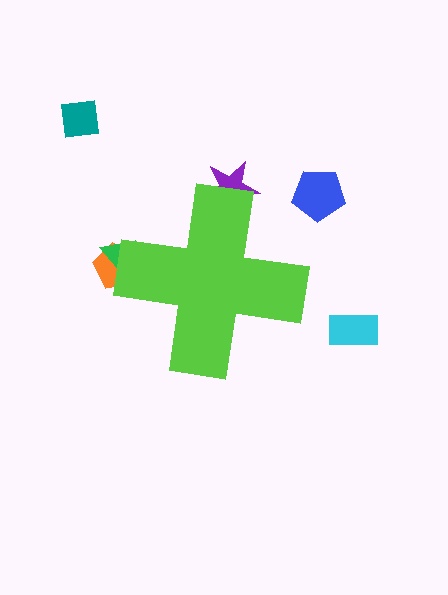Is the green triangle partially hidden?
Yes, the green triangle is partially hidden behind the lime cross.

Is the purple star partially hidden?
Yes, the purple star is partially hidden behind the lime cross.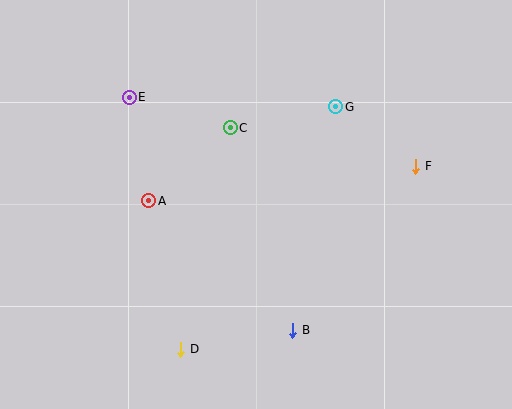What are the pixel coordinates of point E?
Point E is at (129, 97).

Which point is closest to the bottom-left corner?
Point D is closest to the bottom-left corner.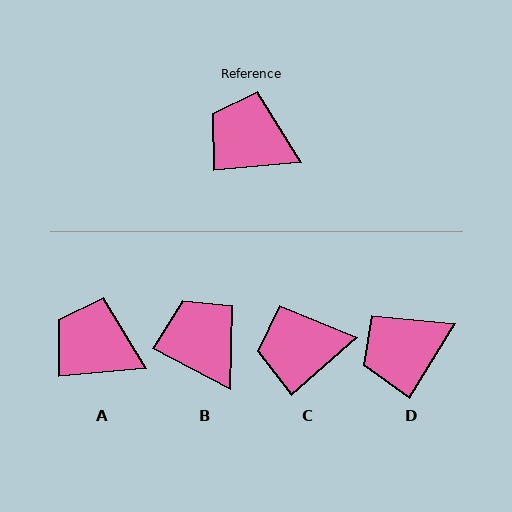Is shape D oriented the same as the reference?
No, it is off by about 54 degrees.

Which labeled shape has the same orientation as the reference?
A.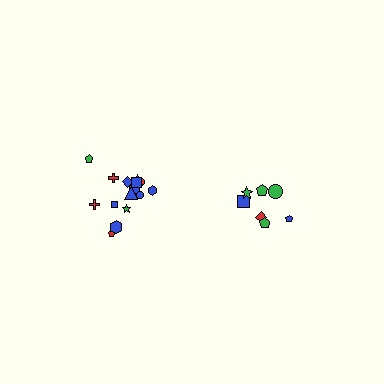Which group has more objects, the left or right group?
The left group.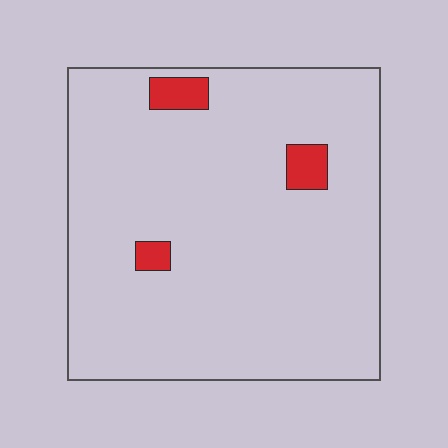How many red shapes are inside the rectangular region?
3.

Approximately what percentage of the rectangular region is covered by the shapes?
Approximately 5%.